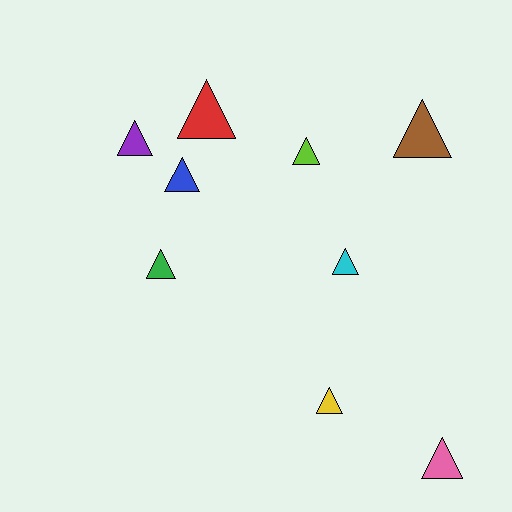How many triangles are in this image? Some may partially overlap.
There are 9 triangles.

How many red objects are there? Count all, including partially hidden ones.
There is 1 red object.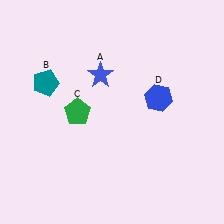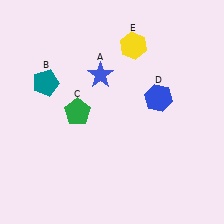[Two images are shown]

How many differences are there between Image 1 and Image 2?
There is 1 difference between the two images.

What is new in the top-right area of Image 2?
A yellow hexagon (E) was added in the top-right area of Image 2.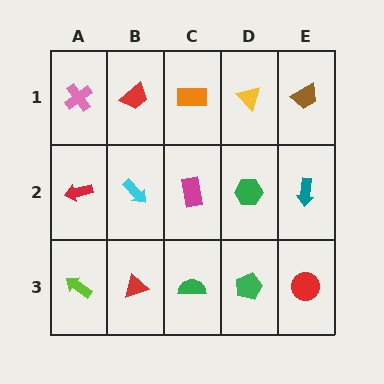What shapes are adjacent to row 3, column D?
A green hexagon (row 2, column D), a green semicircle (row 3, column C), a red circle (row 3, column E).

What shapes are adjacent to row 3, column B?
A cyan arrow (row 2, column B), a lime arrow (row 3, column A), a green semicircle (row 3, column C).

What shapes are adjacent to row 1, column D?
A green hexagon (row 2, column D), an orange rectangle (row 1, column C), a brown trapezoid (row 1, column E).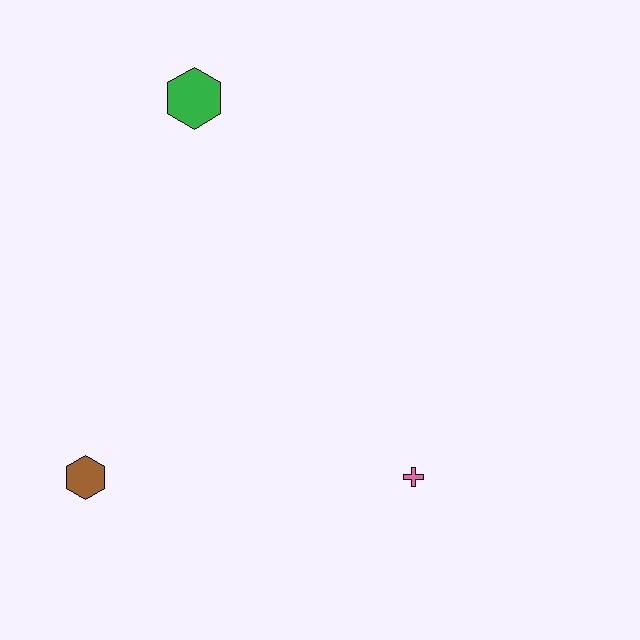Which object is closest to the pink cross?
The brown hexagon is closest to the pink cross.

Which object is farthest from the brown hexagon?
The green hexagon is farthest from the brown hexagon.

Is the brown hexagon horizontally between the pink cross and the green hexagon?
No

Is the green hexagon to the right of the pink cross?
No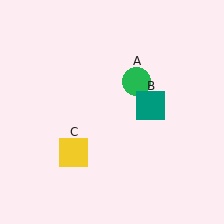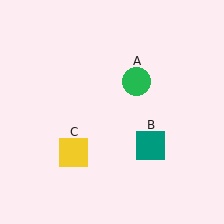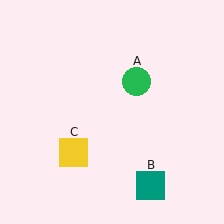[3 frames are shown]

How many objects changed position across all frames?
1 object changed position: teal square (object B).